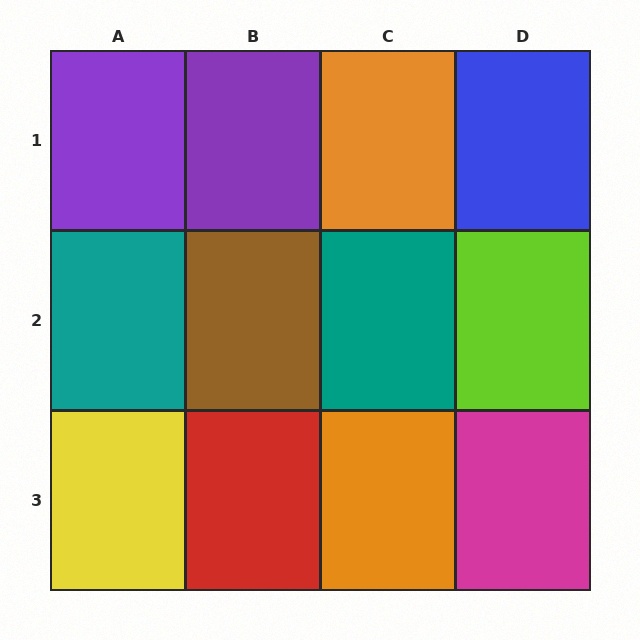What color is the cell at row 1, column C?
Orange.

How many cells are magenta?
1 cell is magenta.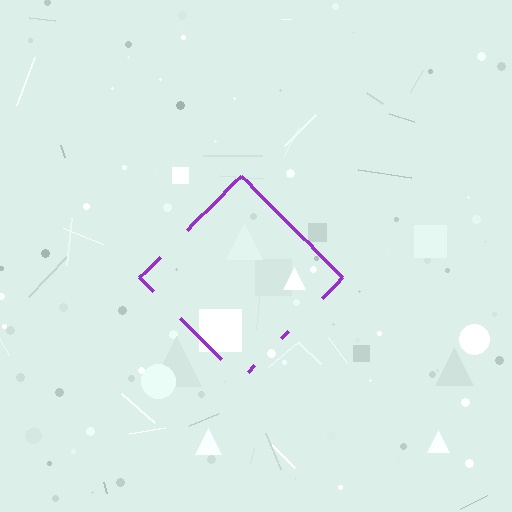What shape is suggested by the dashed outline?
The dashed outline suggests a diamond.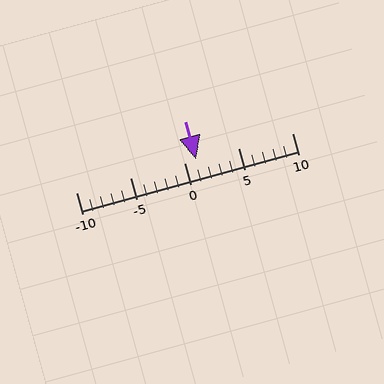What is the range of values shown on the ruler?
The ruler shows values from -10 to 10.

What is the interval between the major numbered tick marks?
The major tick marks are spaced 5 units apart.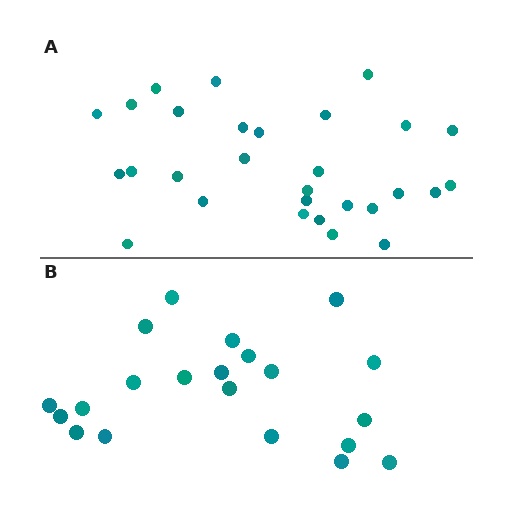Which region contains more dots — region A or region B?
Region A (the top region) has more dots.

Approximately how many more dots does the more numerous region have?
Region A has roughly 8 or so more dots than region B.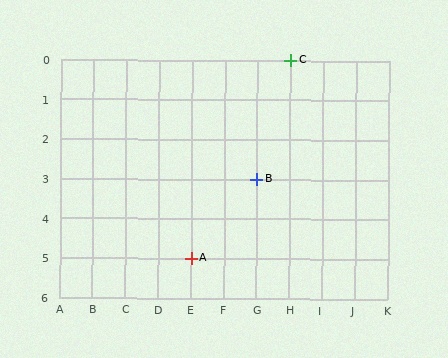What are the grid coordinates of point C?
Point C is at grid coordinates (H, 0).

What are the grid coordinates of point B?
Point B is at grid coordinates (G, 3).